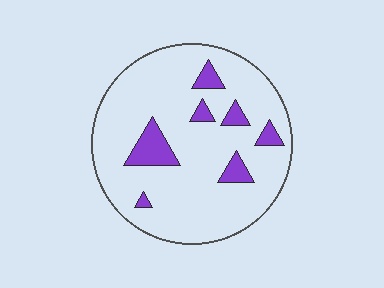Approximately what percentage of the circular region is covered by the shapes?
Approximately 15%.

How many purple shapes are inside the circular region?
7.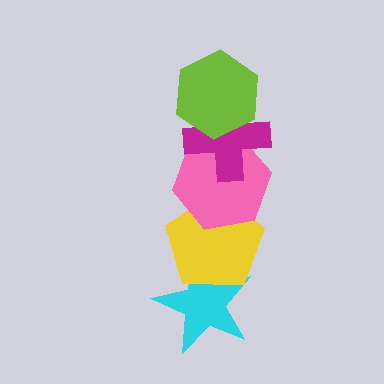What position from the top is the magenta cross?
The magenta cross is 2nd from the top.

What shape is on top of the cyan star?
The yellow pentagon is on top of the cyan star.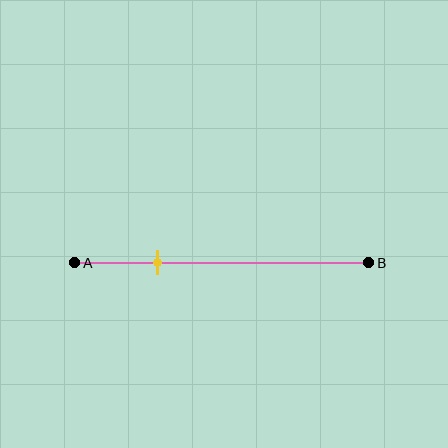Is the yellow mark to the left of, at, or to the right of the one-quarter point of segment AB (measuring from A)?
The yellow mark is to the right of the one-quarter point of segment AB.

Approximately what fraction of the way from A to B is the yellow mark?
The yellow mark is approximately 30% of the way from A to B.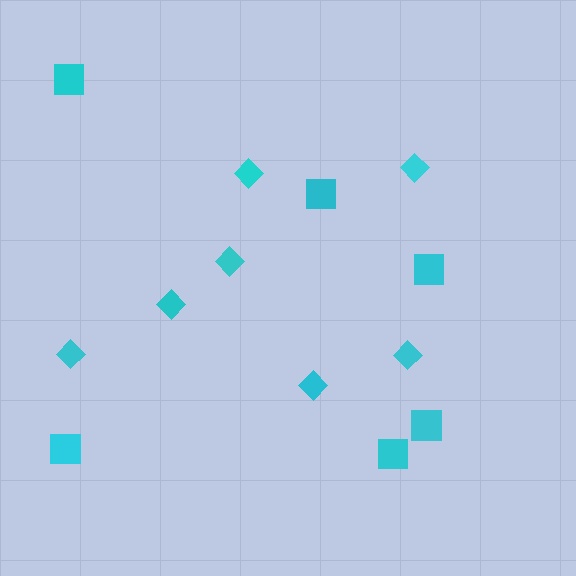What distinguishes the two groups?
There are 2 groups: one group of squares (6) and one group of diamonds (7).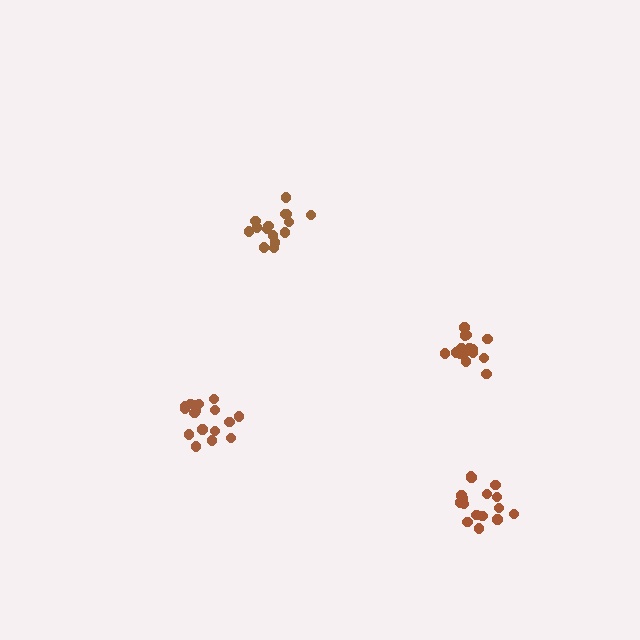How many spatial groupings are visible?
There are 4 spatial groupings.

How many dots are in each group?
Group 1: 15 dots, Group 2: 17 dots, Group 3: 16 dots, Group 4: 16 dots (64 total).